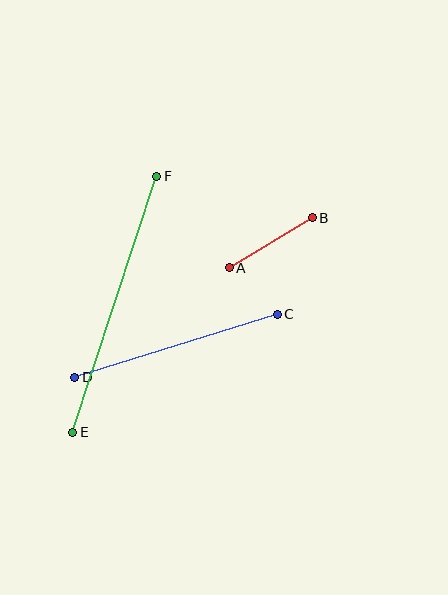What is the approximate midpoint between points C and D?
The midpoint is at approximately (176, 346) pixels.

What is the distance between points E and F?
The distance is approximately 270 pixels.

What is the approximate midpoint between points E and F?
The midpoint is at approximately (115, 304) pixels.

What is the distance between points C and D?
The distance is approximately 212 pixels.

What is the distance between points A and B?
The distance is approximately 97 pixels.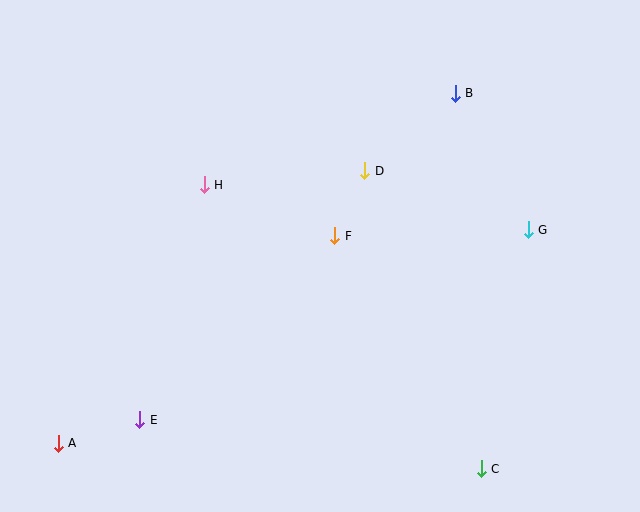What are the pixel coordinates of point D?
Point D is at (365, 171).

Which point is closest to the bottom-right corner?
Point C is closest to the bottom-right corner.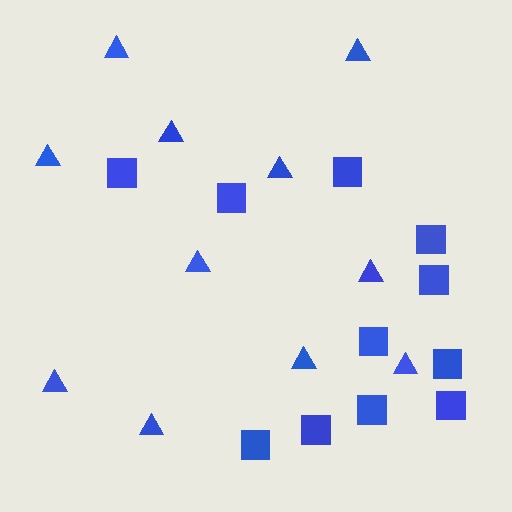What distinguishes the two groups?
There are 2 groups: one group of squares (11) and one group of triangles (11).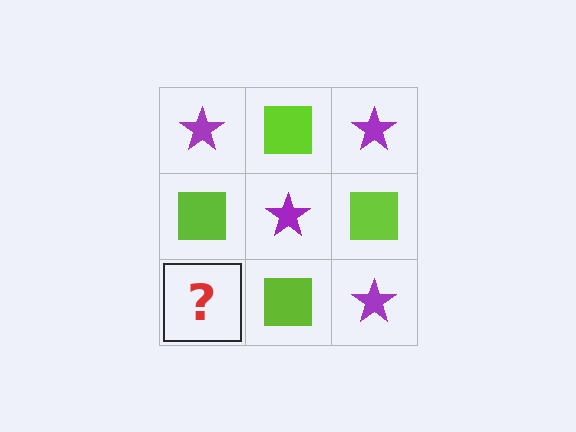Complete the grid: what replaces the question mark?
The question mark should be replaced with a purple star.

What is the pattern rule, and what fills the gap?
The rule is that it alternates purple star and lime square in a checkerboard pattern. The gap should be filled with a purple star.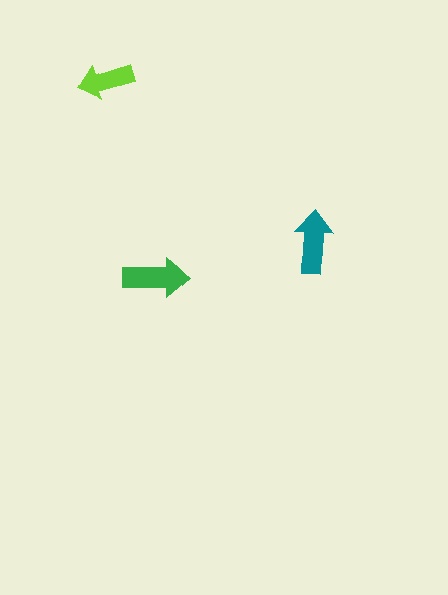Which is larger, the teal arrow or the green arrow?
The green one.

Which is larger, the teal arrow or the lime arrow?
The teal one.